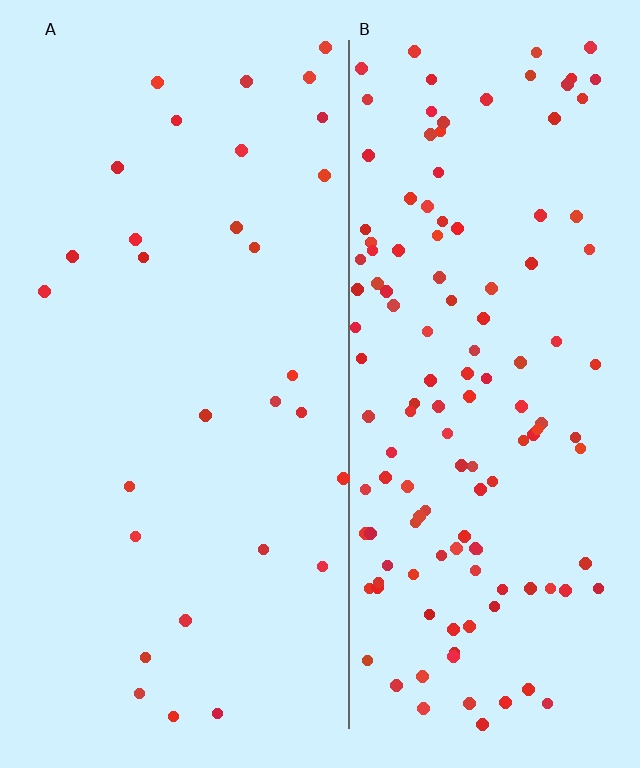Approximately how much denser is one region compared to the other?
Approximately 4.7× — region B over region A.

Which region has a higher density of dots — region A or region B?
B (the right).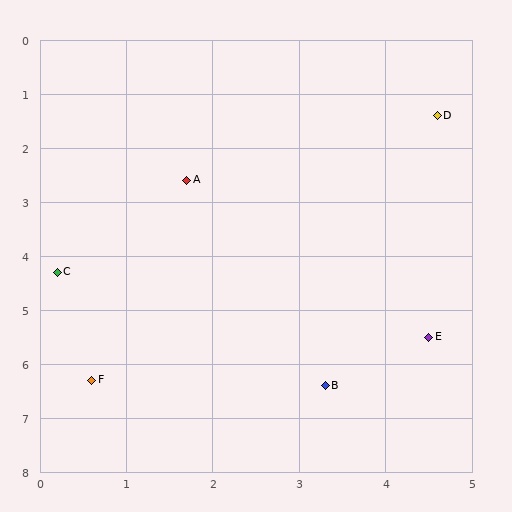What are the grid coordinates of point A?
Point A is at approximately (1.7, 2.6).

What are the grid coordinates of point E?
Point E is at approximately (4.5, 5.5).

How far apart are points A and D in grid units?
Points A and D are about 3.1 grid units apart.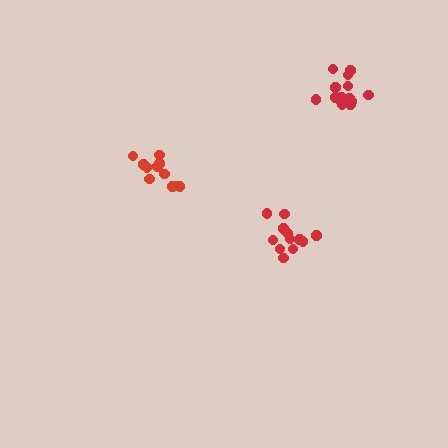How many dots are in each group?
Group 1: 12 dots, Group 2: 12 dots, Group 3: 14 dots (38 total).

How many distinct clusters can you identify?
There are 3 distinct clusters.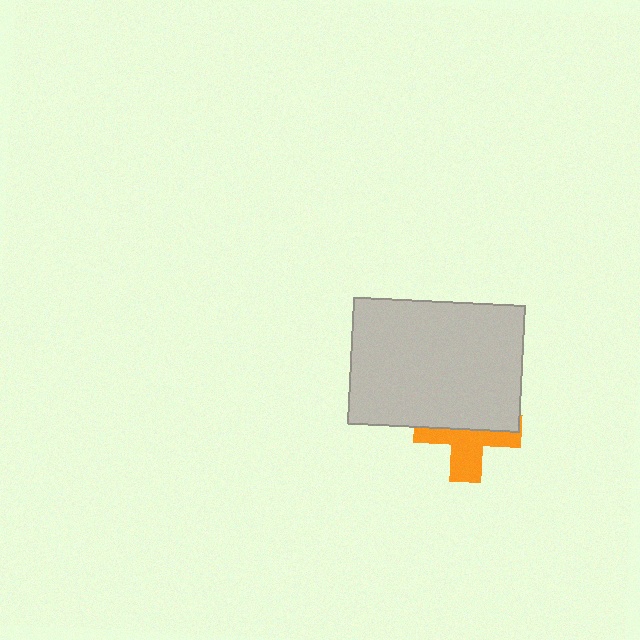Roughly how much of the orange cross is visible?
About half of it is visible (roughly 47%).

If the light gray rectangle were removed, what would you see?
You would see the complete orange cross.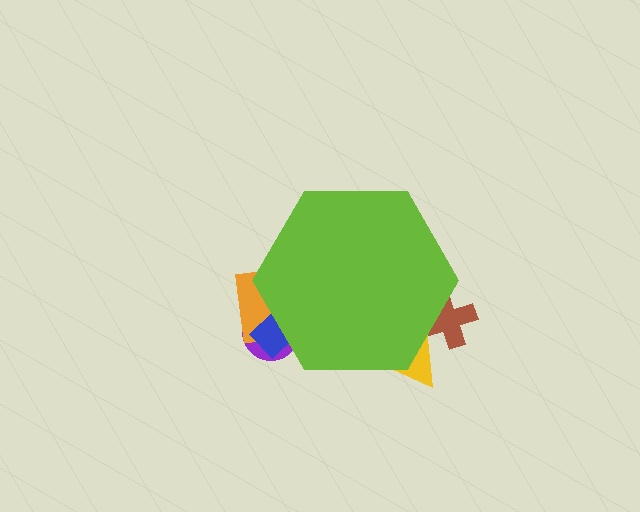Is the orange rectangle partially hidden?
Yes, the orange rectangle is partially hidden behind the lime hexagon.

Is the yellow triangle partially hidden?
Yes, the yellow triangle is partially hidden behind the lime hexagon.